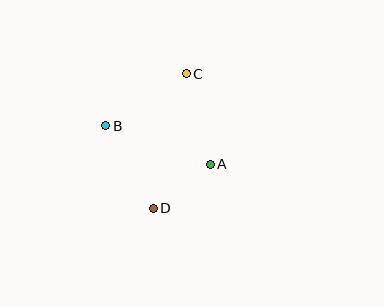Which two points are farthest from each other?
Points C and D are farthest from each other.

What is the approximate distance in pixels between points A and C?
The distance between A and C is approximately 94 pixels.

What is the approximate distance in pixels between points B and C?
The distance between B and C is approximately 96 pixels.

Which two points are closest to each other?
Points A and D are closest to each other.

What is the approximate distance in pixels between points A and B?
The distance between A and B is approximately 111 pixels.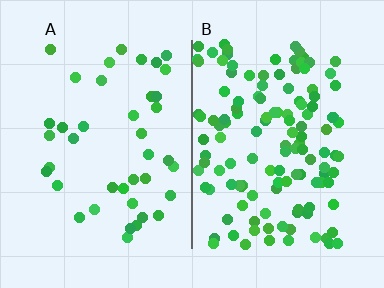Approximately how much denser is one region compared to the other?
Approximately 3.1× — region B over region A.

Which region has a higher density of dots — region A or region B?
B (the right).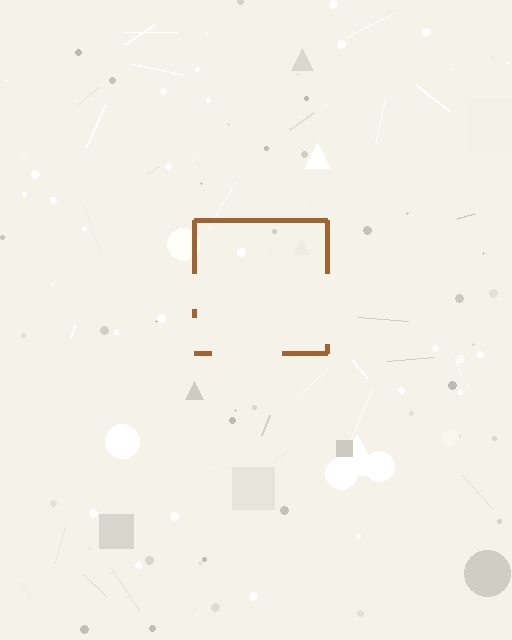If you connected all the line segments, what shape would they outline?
They would outline a square.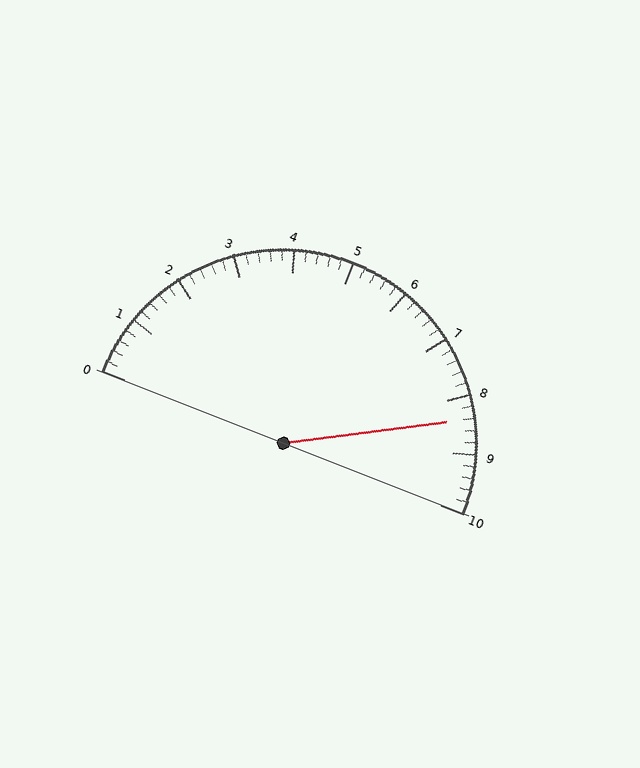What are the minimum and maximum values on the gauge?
The gauge ranges from 0 to 10.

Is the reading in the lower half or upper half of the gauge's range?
The reading is in the upper half of the range (0 to 10).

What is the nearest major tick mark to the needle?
The nearest major tick mark is 8.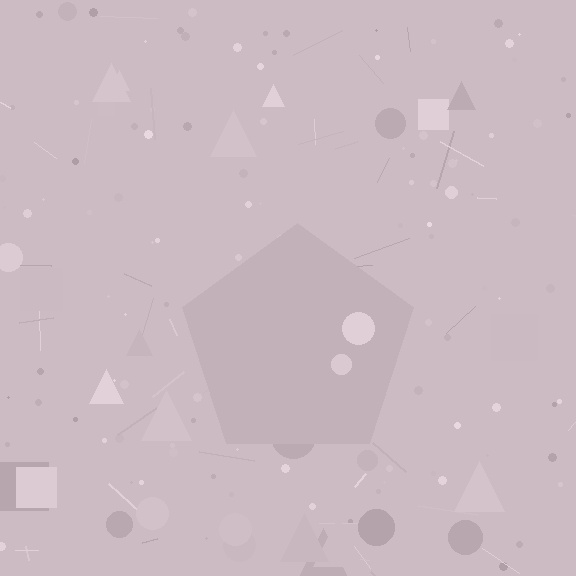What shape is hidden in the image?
A pentagon is hidden in the image.